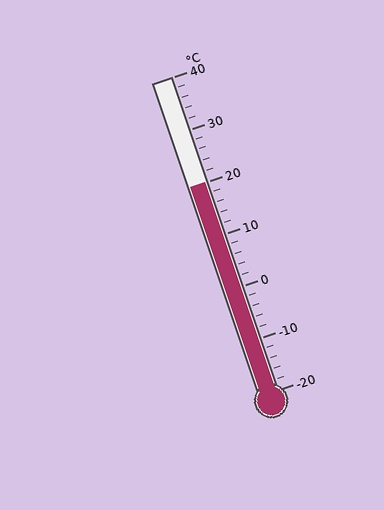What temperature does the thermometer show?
The thermometer shows approximately 20°C.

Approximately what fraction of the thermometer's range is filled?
The thermometer is filled to approximately 65% of its range.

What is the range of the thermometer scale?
The thermometer scale ranges from -20°C to 40°C.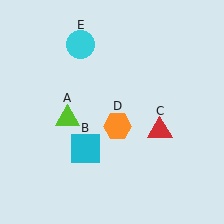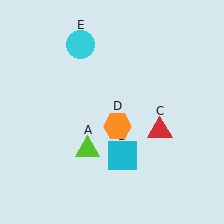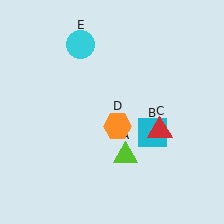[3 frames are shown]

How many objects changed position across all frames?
2 objects changed position: lime triangle (object A), cyan square (object B).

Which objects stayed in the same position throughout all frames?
Red triangle (object C) and orange hexagon (object D) and cyan circle (object E) remained stationary.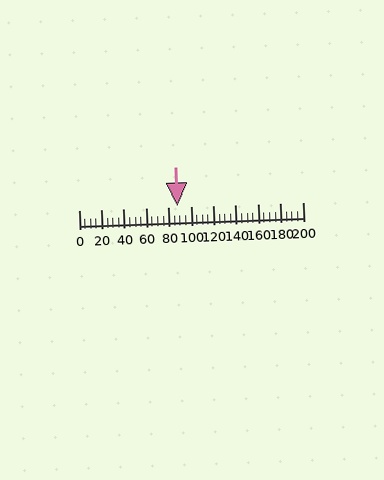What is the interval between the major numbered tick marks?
The major tick marks are spaced 20 units apart.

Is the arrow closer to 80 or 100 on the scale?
The arrow is closer to 80.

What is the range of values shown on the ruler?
The ruler shows values from 0 to 200.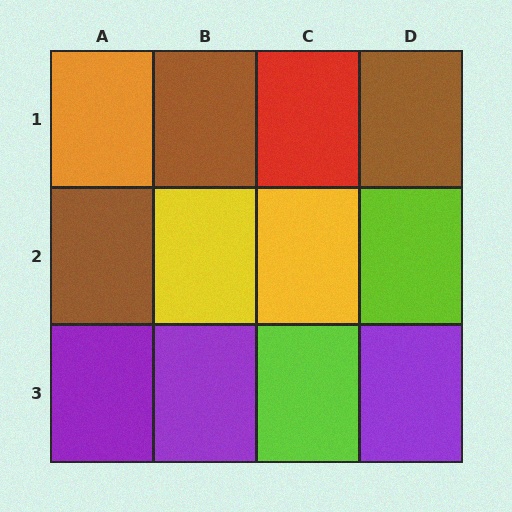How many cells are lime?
2 cells are lime.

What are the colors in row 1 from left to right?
Orange, brown, red, brown.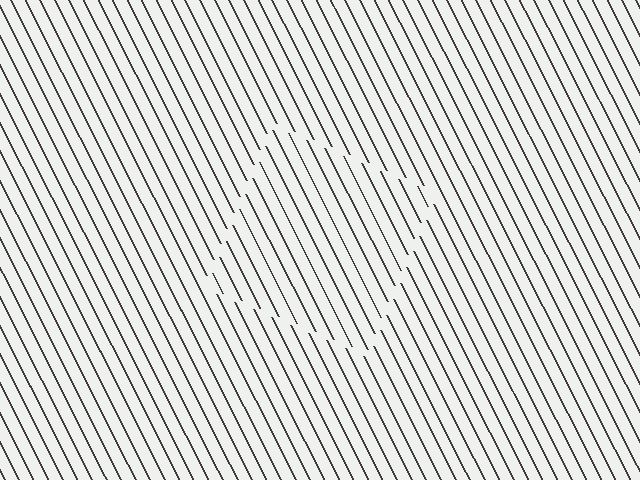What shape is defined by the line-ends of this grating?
An illusory square. The interior of the shape contains the same grating, shifted by half a period — the contour is defined by the phase discontinuity where line-ends from the inner and outer gratings abut.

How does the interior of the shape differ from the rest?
The interior of the shape contains the same grating, shifted by half a period — the contour is defined by the phase discontinuity where line-ends from the inner and outer gratings abut.